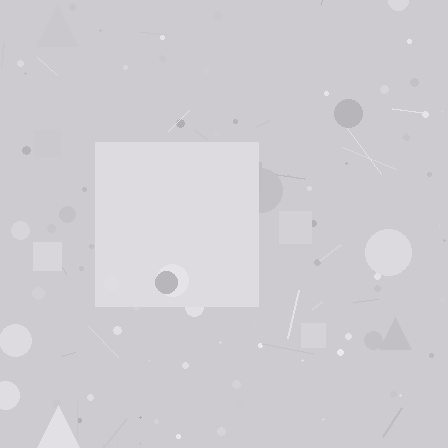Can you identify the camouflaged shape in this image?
The camouflaged shape is a square.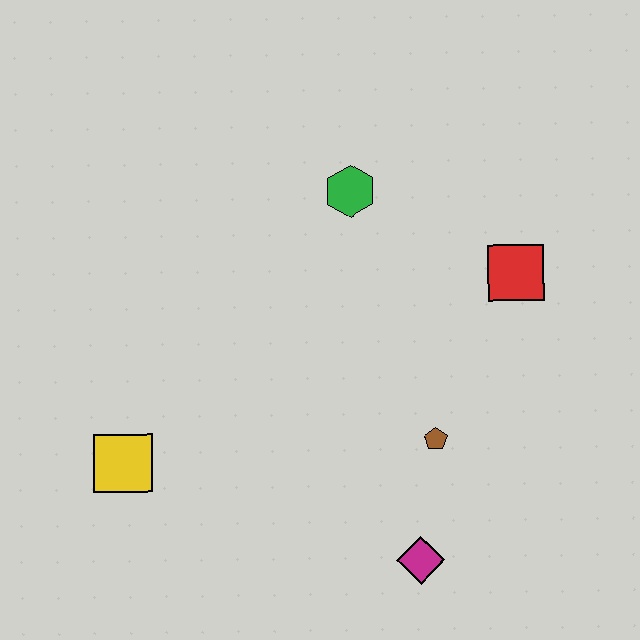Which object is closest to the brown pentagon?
The magenta diamond is closest to the brown pentagon.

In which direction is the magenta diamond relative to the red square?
The magenta diamond is below the red square.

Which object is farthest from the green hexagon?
The magenta diamond is farthest from the green hexagon.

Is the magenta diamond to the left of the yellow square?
No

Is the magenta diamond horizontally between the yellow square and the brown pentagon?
Yes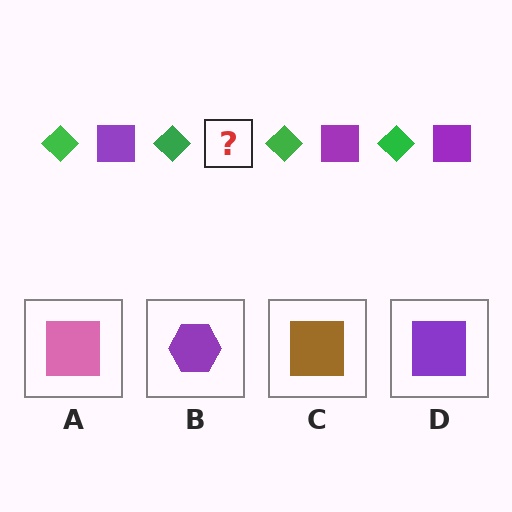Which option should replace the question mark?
Option D.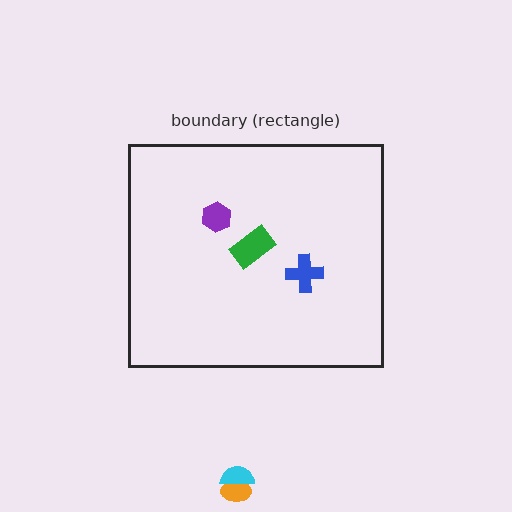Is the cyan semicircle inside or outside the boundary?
Outside.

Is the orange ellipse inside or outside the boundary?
Outside.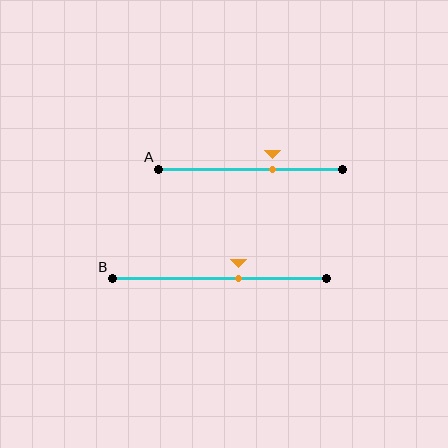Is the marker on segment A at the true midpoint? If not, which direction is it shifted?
No, the marker on segment A is shifted to the right by about 12% of the segment length.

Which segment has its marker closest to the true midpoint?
Segment B has its marker closest to the true midpoint.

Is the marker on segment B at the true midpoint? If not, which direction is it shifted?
No, the marker on segment B is shifted to the right by about 9% of the segment length.